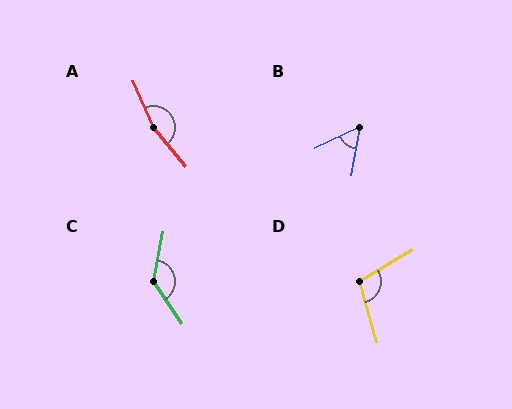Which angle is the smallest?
B, at approximately 54 degrees.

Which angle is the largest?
A, at approximately 164 degrees.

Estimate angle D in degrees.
Approximately 105 degrees.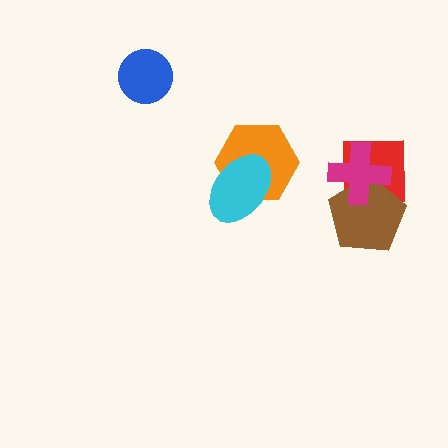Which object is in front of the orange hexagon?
The cyan ellipse is in front of the orange hexagon.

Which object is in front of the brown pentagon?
The magenta cross is in front of the brown pentagon.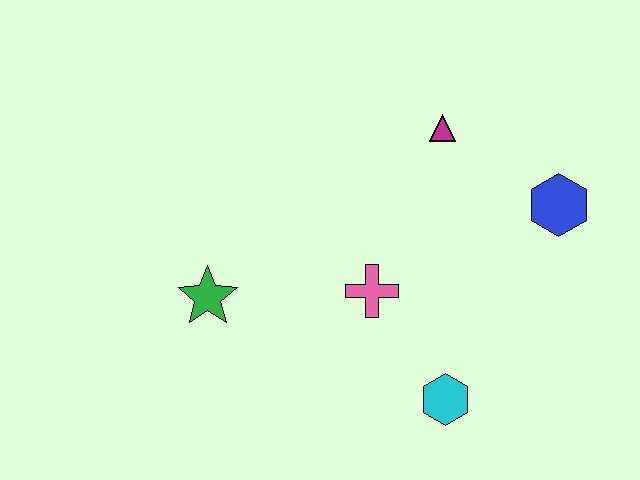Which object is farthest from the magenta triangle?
The green star is farthest from the magenta triangle.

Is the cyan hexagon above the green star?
No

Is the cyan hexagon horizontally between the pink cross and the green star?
No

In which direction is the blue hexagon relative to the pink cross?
The blue hexagon is to the right of the pink cross.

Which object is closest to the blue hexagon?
The magenta triangle is closest to the blue hexagon.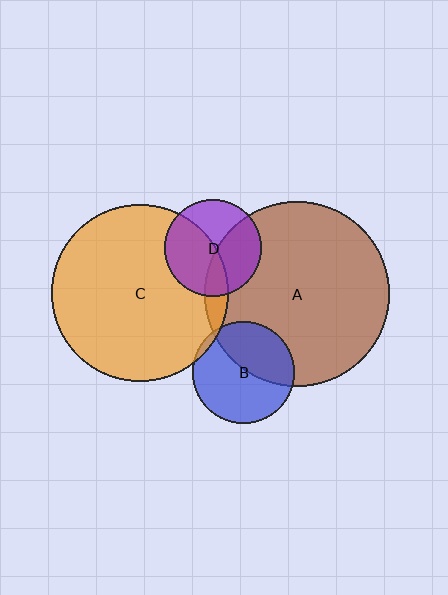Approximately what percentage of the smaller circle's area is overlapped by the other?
Approximately 40%.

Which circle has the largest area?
Circle A (brown).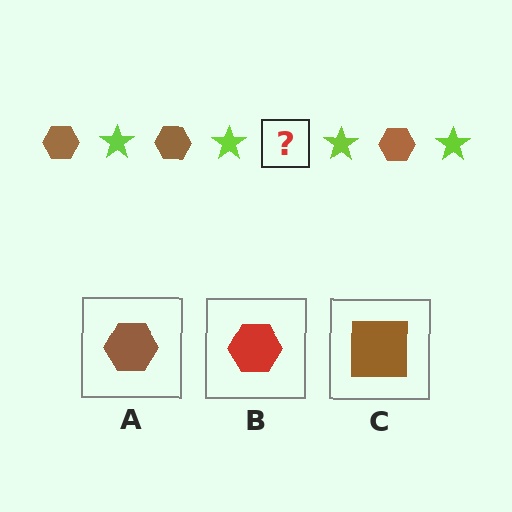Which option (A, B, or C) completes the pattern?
A.